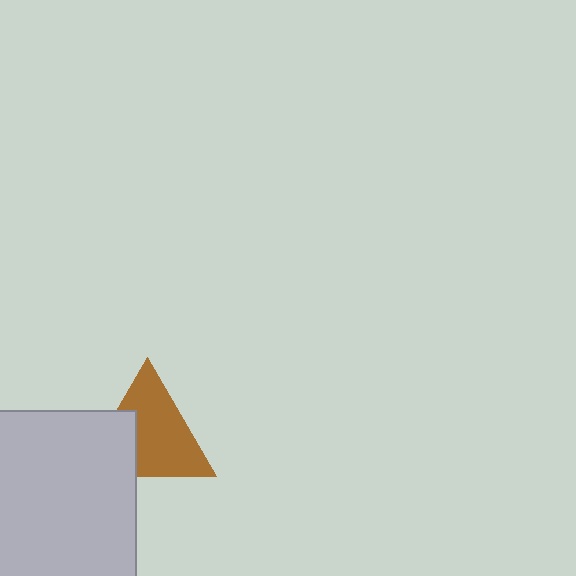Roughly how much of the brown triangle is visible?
Most of it is visible (roughly 68%).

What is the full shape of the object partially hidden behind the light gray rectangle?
The partially hidden object is a brown triangle.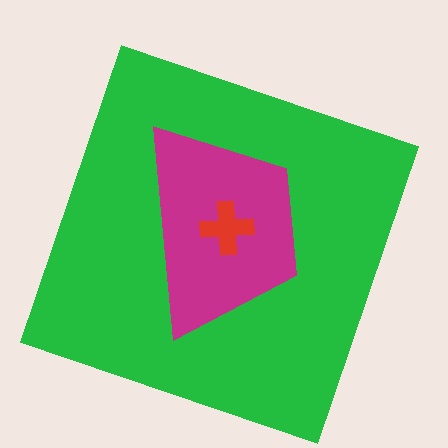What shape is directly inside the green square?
The magenta trapezoid.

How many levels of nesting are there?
3.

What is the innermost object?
The red cross.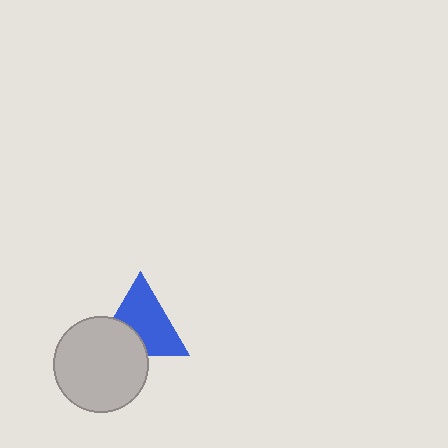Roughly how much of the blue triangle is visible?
Most of it is visible (roughly 68%).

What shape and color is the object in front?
The object in front is a light gray circle.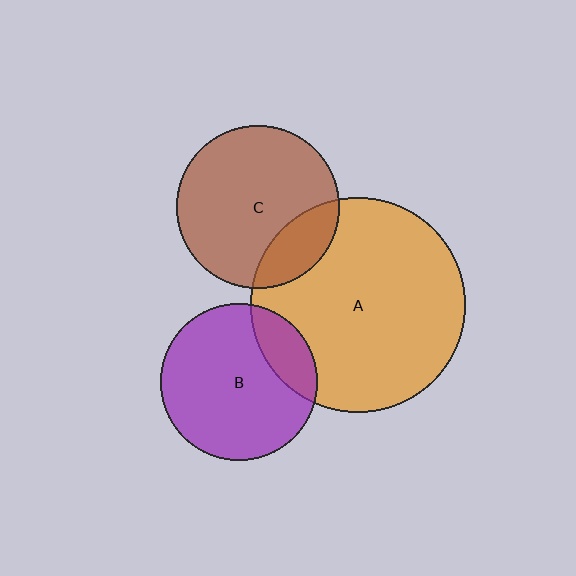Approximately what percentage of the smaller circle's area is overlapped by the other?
Approximately 20%.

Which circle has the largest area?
Circle A (orange).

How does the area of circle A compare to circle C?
Approximately 1.7 times.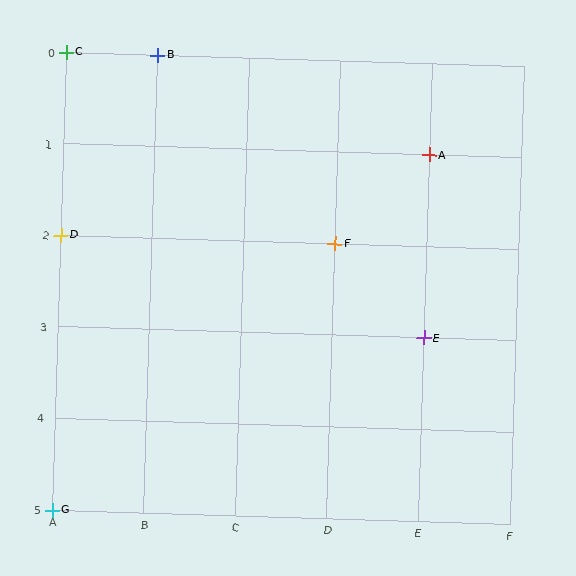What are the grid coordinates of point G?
Point G is at grid coordinates (A, 5).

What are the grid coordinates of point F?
Point F is at grid coordinates (D, 2).